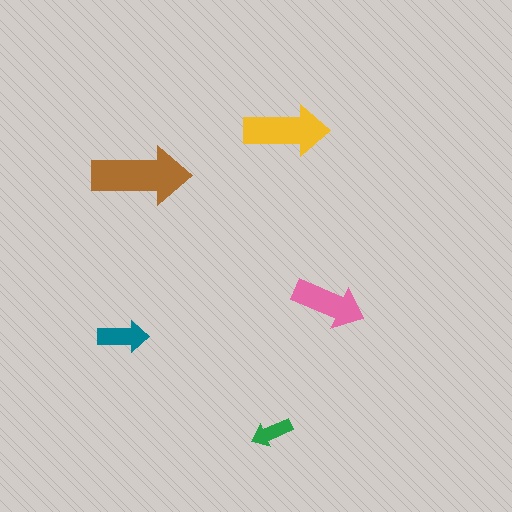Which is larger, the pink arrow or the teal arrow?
The pink one.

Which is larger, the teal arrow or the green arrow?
The teal one.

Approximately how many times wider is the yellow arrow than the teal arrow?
About 1.5 times wider.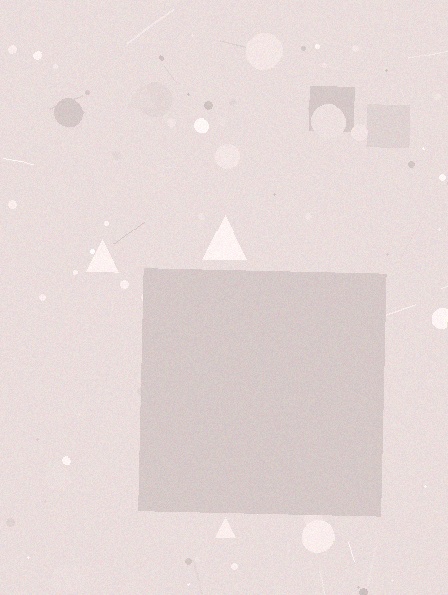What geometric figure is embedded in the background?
A square is embedded in the background.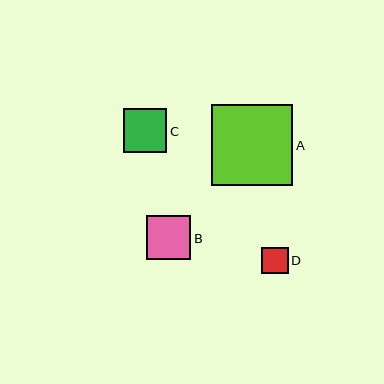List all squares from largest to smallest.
From largest to smallest: A, B, C, D.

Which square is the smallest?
Square D is the smallest with a size of approximately 26 pixels.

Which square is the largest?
Square A is the largest with a size of approximately 81 pixels.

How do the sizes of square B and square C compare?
Square B and square C are approximately the same size.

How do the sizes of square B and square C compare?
Square B and square C are approximately the same size.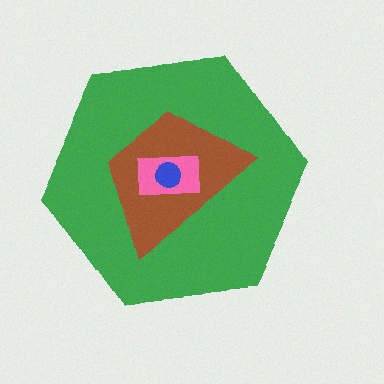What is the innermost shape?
The blue circle.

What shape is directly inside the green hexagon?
The brown trapezoid.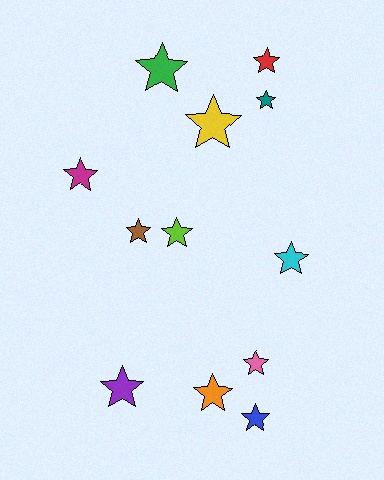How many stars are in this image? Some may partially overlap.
There are 12 stars.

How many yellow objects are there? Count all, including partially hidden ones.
There is 1 yellow object.